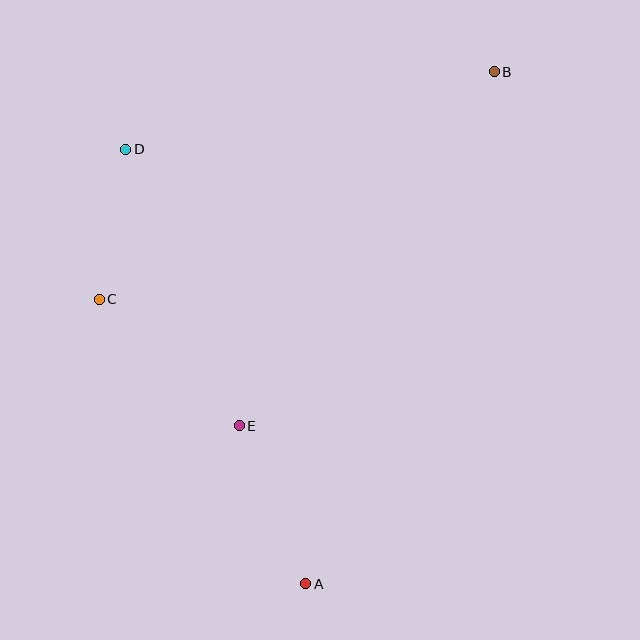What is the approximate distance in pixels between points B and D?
The distance between B and D is approximately 376 pixels.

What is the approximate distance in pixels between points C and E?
The distance between C and E is approximately 189 pixels.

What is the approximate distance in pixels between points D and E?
The distance between D and E is approximately 299 pixels.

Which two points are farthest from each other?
Points A and B are farthest from each other.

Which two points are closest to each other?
Points C and D are closest to each other.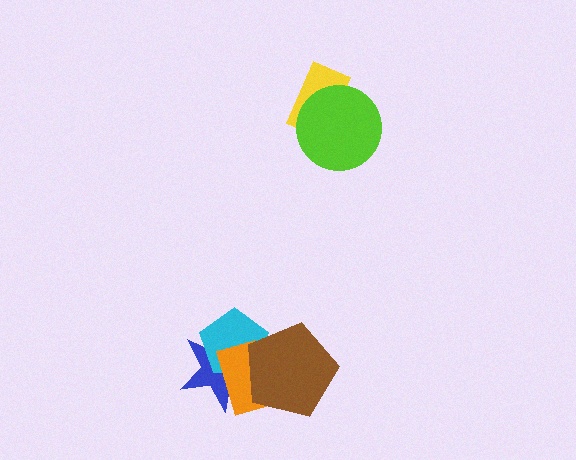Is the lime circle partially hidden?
No, no other shape covers it.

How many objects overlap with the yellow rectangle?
1 object overlaps with the yellow rectangle.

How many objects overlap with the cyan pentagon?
3 objects overlap with the cyan pentagon.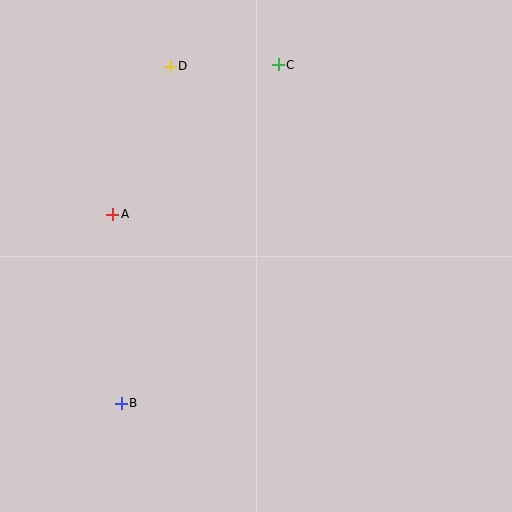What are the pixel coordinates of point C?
Point C is at (278, 65).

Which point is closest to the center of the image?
Point A at (113, 214) is closest to the center.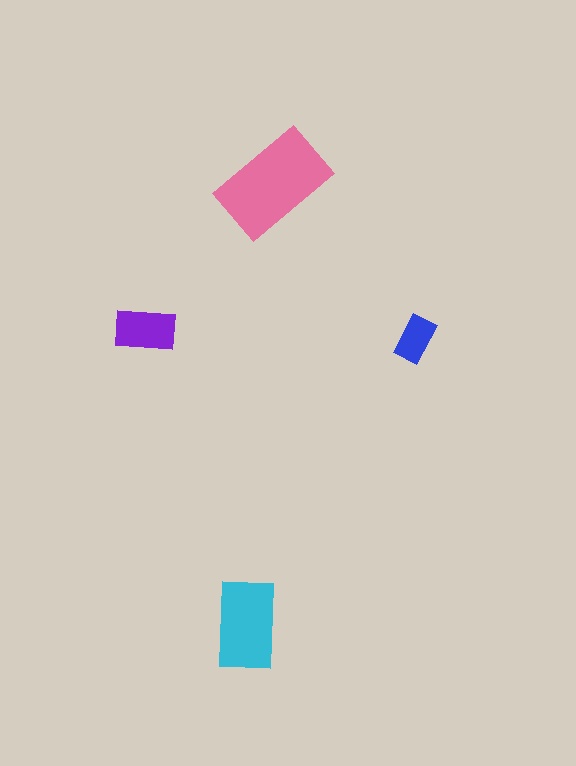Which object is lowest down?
The cyan rectangle is bottommost.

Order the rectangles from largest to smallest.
the pink one, the cyan one, the purple one, the blue one.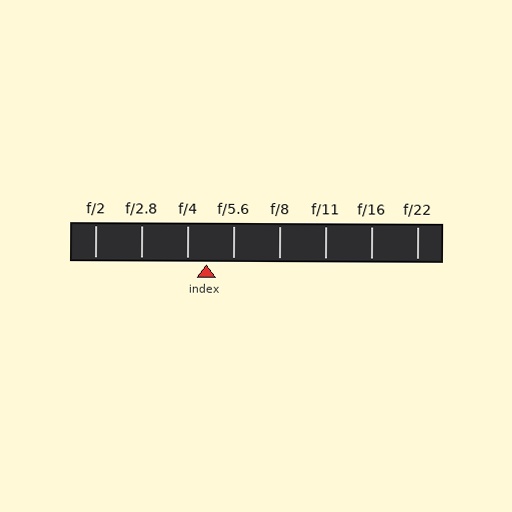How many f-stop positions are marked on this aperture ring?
There are 8 f-stop positions marked.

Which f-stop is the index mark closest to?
The index mark is closest to f/4.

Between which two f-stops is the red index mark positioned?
The index mark is between f/4 and f/5.6.